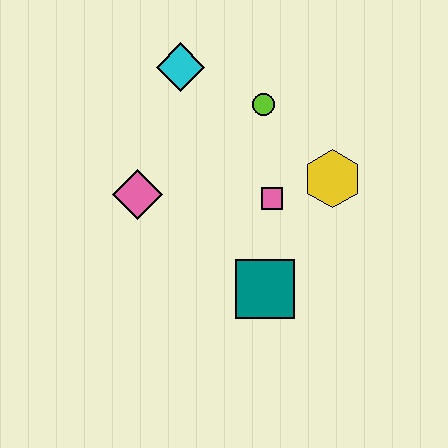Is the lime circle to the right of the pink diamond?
Yes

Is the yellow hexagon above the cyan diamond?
No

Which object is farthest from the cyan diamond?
The teal square is farthest from the cyan diamond.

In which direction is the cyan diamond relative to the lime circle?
The cyan diamond is to the left of the lime circle.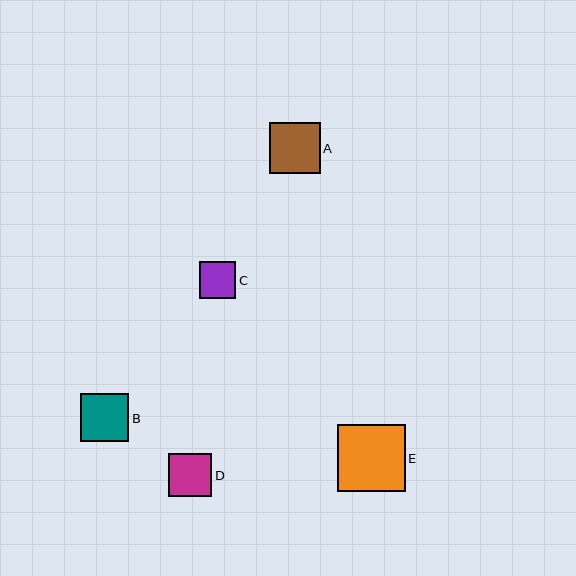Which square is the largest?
Square E is the largest with a size of approximately 67 pixels.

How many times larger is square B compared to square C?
Square B is approximately 1.3 times the size of square C.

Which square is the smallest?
Square C is the smallest with a size of approximately 36 pixels.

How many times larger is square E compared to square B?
Square E is approximately 1.4 times the size of square B.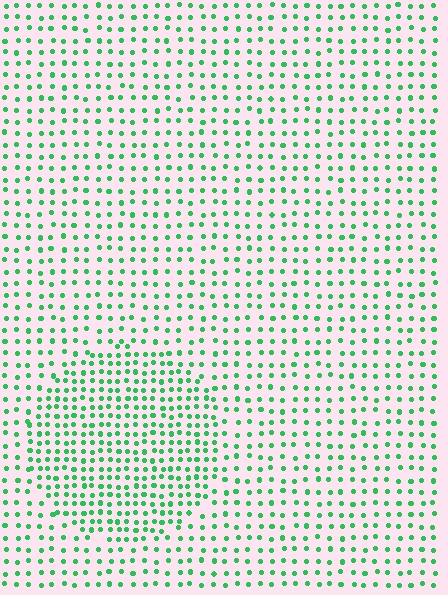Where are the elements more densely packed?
The elements are more densely packed inside the circle boundary.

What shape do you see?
I see a circle.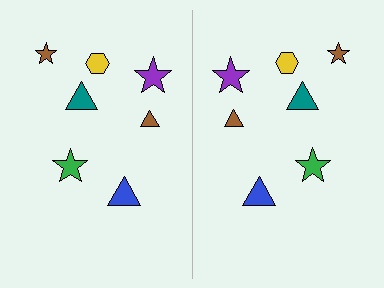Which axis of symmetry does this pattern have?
The pattern has a vertical axis of symmetry running through the center of the image.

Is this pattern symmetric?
Yes, this pattern has bilateral (reflection) symmetry.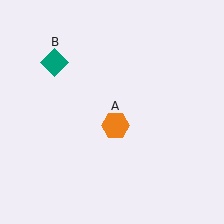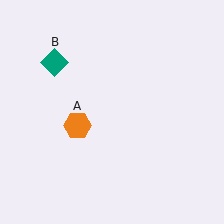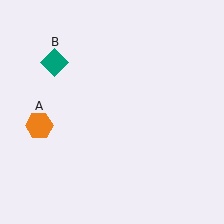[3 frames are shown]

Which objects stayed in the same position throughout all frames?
Teal diamond (object B) remained stationary.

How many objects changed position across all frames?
1 object changed position: orange hexagon (object A).